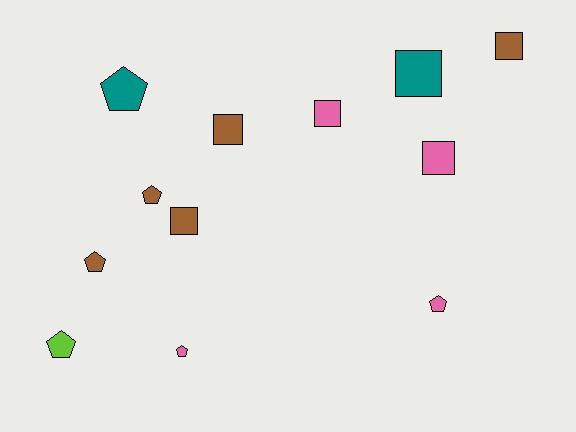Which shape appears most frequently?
Pentagon, with 6 objects.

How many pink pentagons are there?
There are 2 pink pentagons.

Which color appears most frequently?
Brown, with 5 objects.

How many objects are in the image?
There are 12 objects.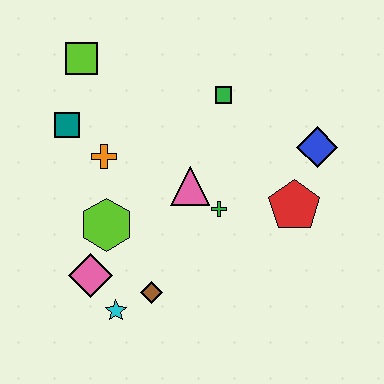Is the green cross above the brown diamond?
Yes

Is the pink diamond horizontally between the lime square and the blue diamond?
Yes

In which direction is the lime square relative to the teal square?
The lime square is above the teal square.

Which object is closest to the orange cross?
The teal square is closest to the orange cross.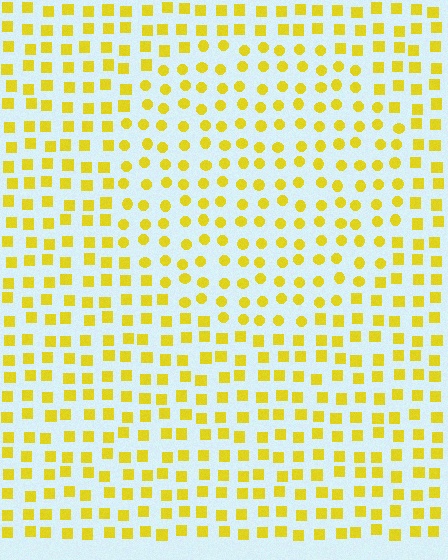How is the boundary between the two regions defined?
The boundary is defined by a change in element shape: circles inside vs. squares outside. All elements share the same color and spacing.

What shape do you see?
I see a circle.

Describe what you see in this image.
The image is filled with small yellow elements arranged in a uniform grid. A circle-shaped region contains circles, while the surrounding area contains squares. The boundary is defined purely by the change in element shape.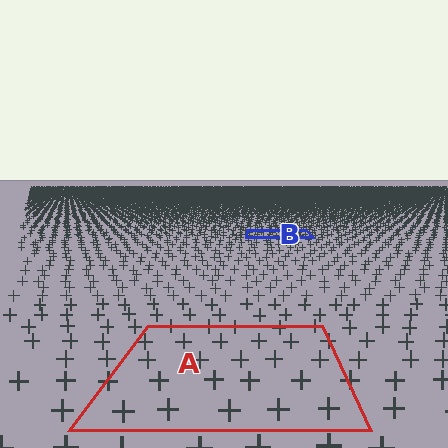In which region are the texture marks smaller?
The texture marks are smaller in region B, because it is farther away.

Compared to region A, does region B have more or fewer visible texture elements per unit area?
Region B has more texture elements per unit area — they are packed more densely because it is farther away.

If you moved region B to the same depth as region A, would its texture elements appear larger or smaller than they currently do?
They would appear larger. At a closer depth, the same texture elements are projected at a bigger on-screen size.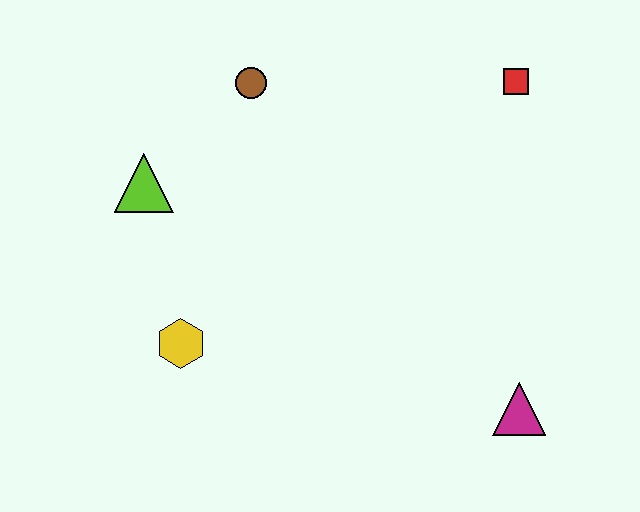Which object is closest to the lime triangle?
The brown circle is closest to the lime triangle.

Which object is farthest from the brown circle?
The magenta triangle is farthest from the brown circle.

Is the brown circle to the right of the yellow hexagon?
Yes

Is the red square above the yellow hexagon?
Yes